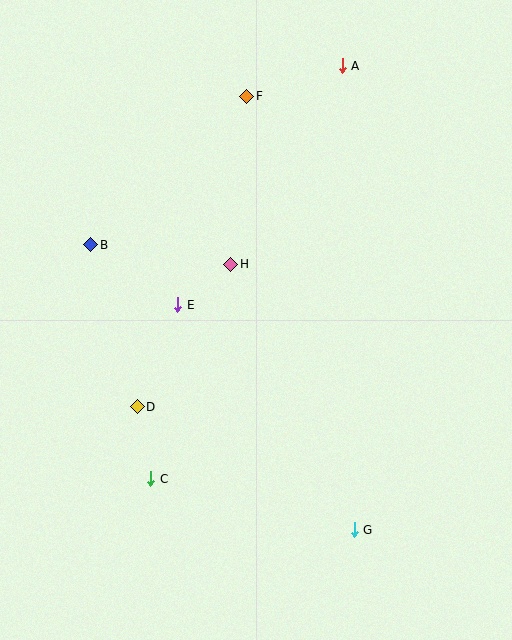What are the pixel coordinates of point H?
Point H is at (231, 264).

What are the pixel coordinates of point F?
Point F is at (247, 96).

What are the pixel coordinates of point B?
Point B is at (91, 245).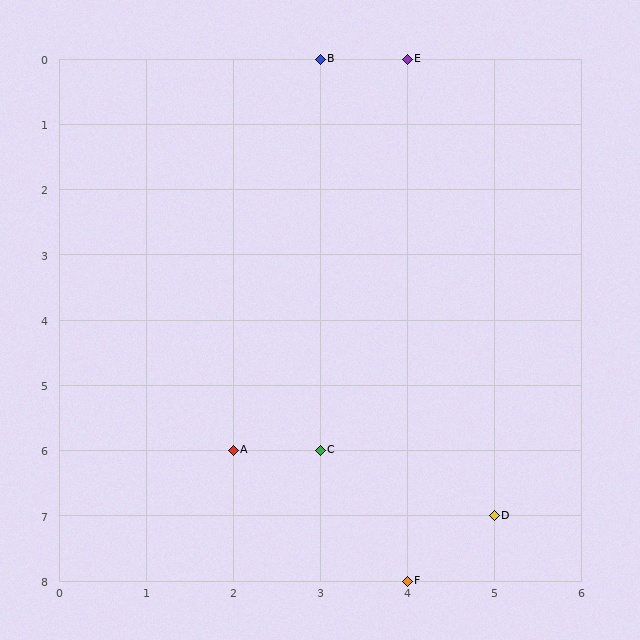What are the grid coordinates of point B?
Point B is at grid coordinates (3, 0).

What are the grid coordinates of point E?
Point E is at grid coordinates (4, 0).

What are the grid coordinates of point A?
Point A is at grid coordinates (2, 6).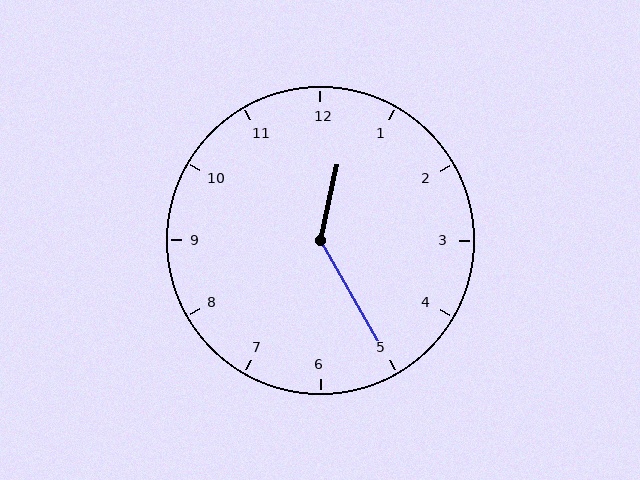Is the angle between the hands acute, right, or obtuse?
It is obtuse.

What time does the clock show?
12:25.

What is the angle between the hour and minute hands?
Approximately 138 degrees.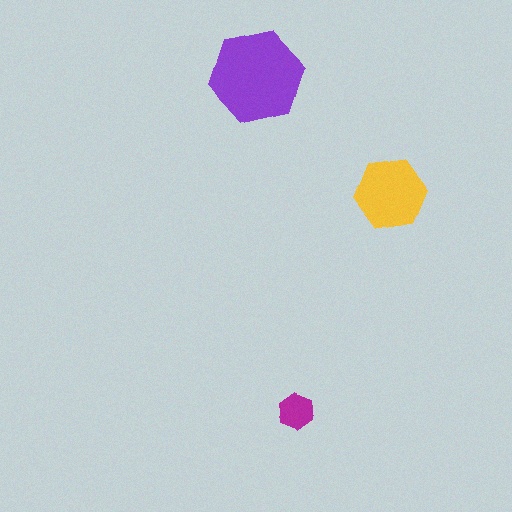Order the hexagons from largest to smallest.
the purple one, the yellow one, the magenta one.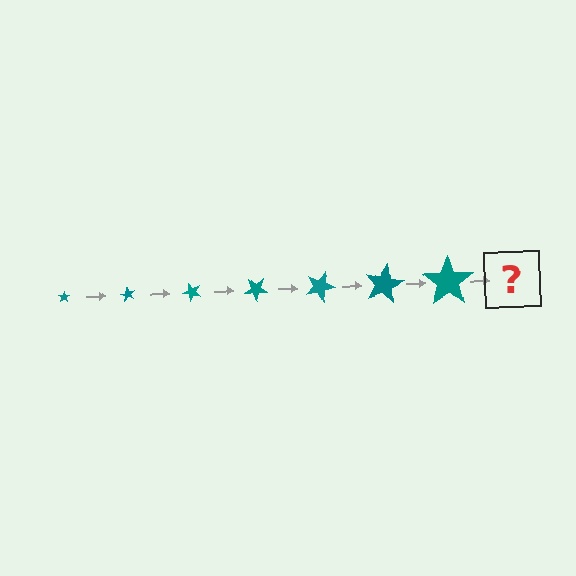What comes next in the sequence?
The next element should be a star, larger than the previous one and rotated 420 degrees from the start.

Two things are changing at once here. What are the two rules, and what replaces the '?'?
The two rules are that the star grows larger each step and it rotates 60 degrees each step. The '?' should be a star, larger than the previous one and rotated 420 degrees from the start.